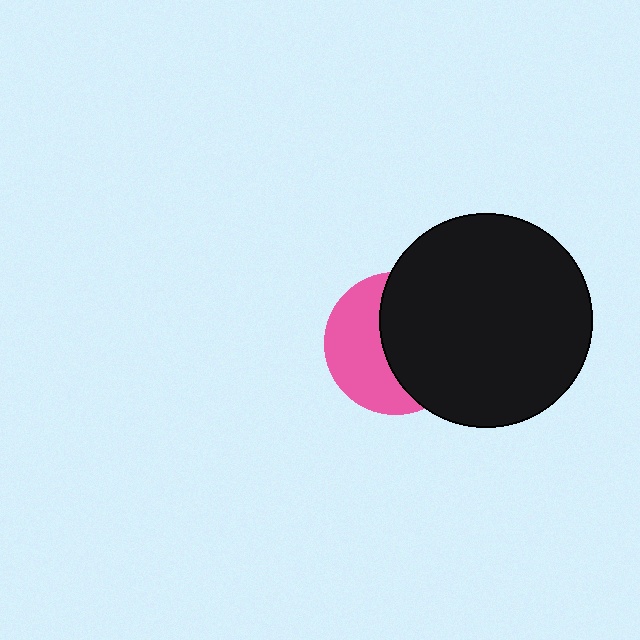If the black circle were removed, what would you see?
You would see the complete pink circle.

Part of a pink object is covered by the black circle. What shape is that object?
It is a circle.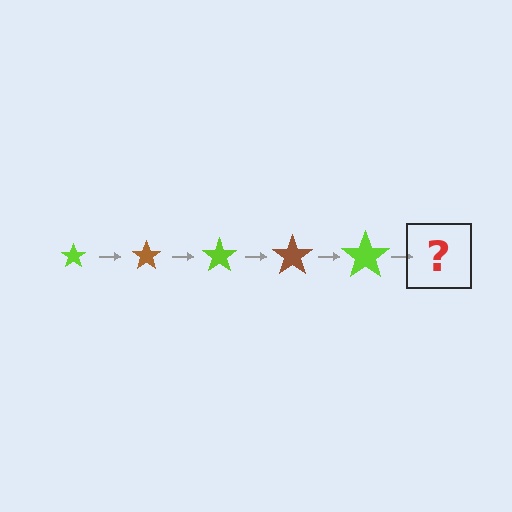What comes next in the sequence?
The next element should be a brown star, larger than the previous one.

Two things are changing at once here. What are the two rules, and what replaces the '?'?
The two rules are that the star grows larger each step and the color cycles through lime and brown. The '?' should be a brown star, larger than the previous one.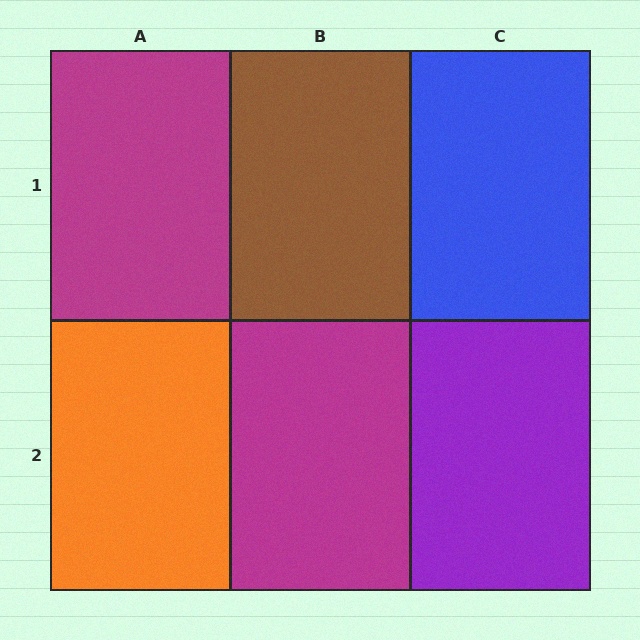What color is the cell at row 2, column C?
Purple.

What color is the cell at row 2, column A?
Orange.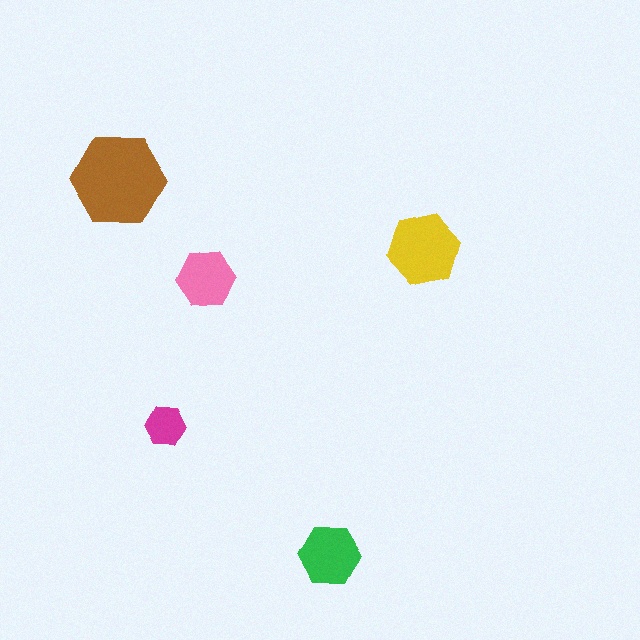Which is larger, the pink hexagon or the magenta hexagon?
The pink one.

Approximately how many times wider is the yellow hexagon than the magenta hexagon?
About 2 times wider.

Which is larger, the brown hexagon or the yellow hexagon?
The brown one.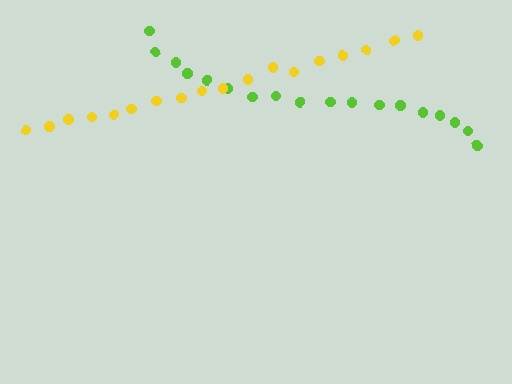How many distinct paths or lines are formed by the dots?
There are 2 distinct paths.